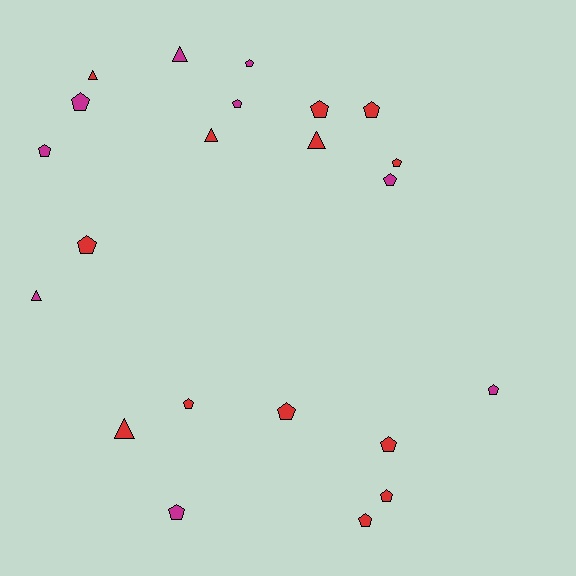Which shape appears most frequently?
Pentagon, with 16 objects.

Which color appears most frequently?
Red, with 13 objects.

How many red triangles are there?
There are 4 red triangles.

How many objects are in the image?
There are 22 objects.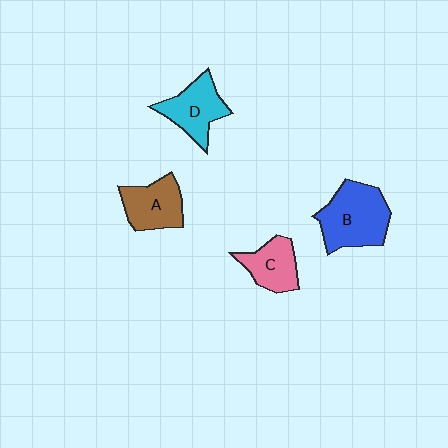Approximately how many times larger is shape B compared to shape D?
Approximately 1.4 times.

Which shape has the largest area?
Shape B (blue).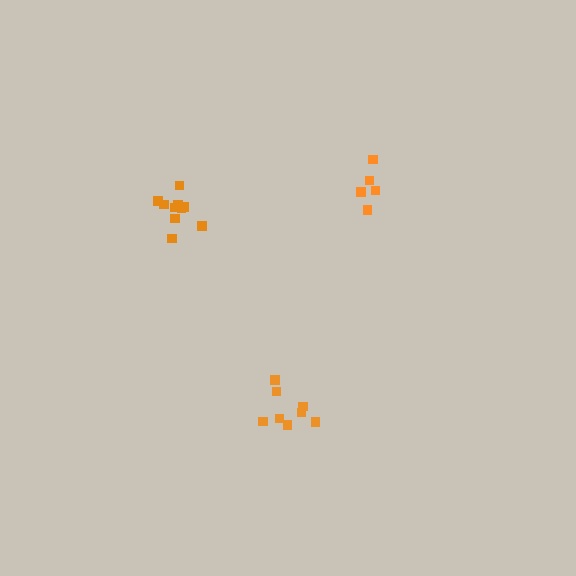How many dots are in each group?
Group 1: 5 dots, Group 2: 11 dots, Group 3: 8 dots (24 total).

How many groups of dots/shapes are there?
There are 3 groups.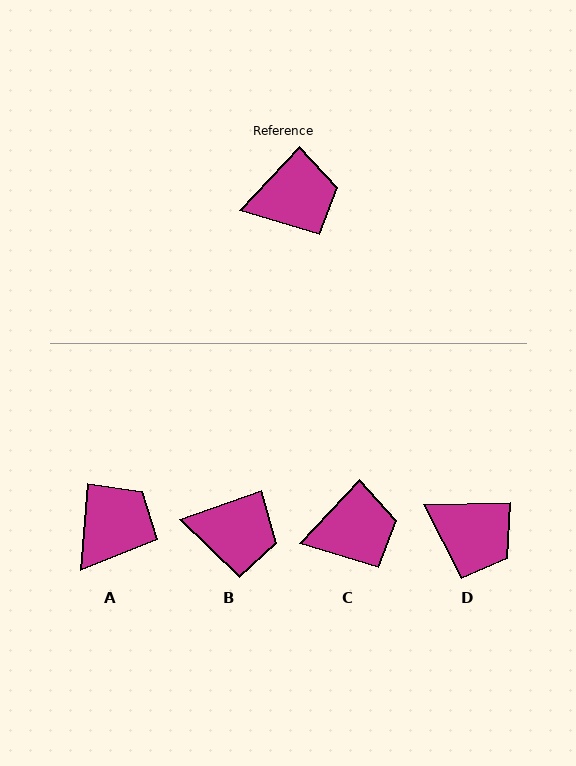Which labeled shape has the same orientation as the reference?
C.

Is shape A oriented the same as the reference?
No, it is off by about 39 degrees.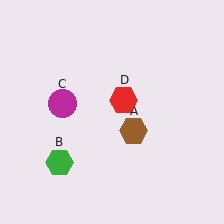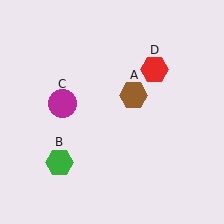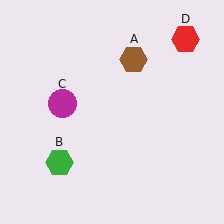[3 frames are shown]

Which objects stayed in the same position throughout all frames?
Green hexagon (object B) and magenta circle (object C) remained stationary.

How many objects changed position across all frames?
2 objects changed position: brown hexagon (object A), red hexagon (object D).